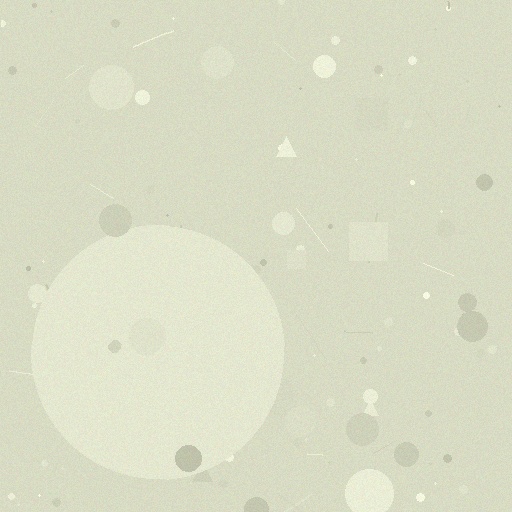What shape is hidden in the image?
A circle is hidden in the image.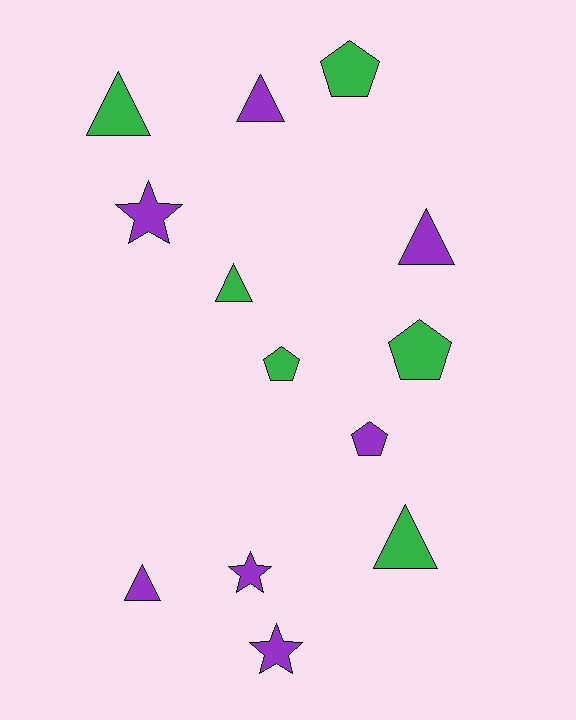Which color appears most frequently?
Purple, with 7 objects.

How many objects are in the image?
There are 13 objects.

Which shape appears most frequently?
Triangle, with 6 objects.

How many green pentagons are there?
There are 3 green pentagons.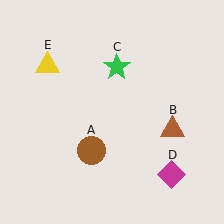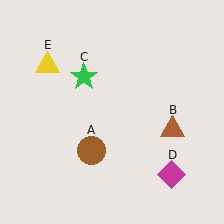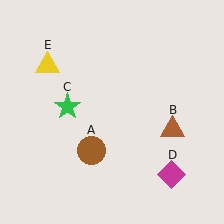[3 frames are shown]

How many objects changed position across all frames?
1 object changed position: green star (object C).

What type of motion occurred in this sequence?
The green star (object C) rotated counterclockwise around the center of the scene.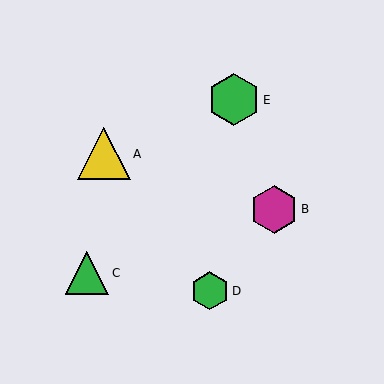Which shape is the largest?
The green hexagon (labeled E) is the largest.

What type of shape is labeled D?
Shape D is a green hexagon.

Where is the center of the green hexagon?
The center of the green hexagon is at (210, 291).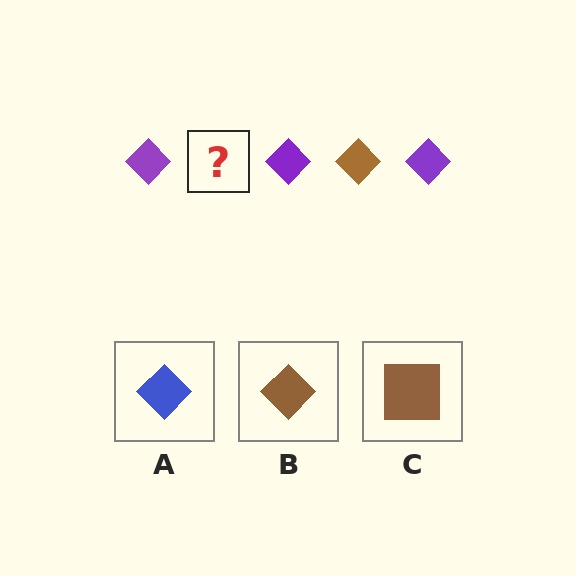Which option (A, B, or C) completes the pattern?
B.